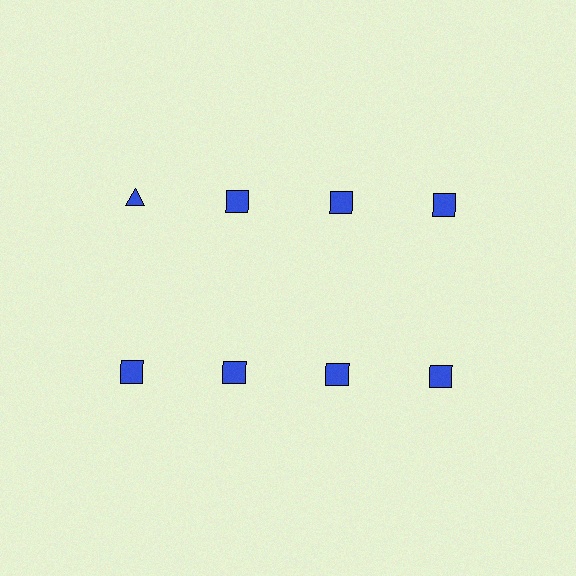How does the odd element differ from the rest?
It has a different shape: triangle instead of square.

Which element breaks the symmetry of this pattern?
The blue triangle in the top row, leftmost column breaks the symmetry. All other shapes are blue squares.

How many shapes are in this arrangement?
There are 8 shapes arranged in a grid pattern.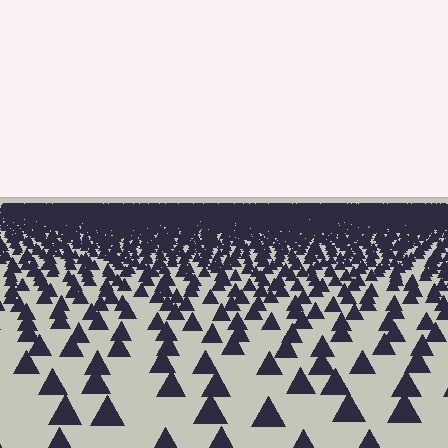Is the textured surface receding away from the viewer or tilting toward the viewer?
The surface is receding away from the viewer. Texture elements get smaller and denser toward the top.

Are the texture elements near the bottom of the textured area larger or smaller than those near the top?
Larger. Near the bottom, elements are closer to the viewer and appear at a bigger on-screen size.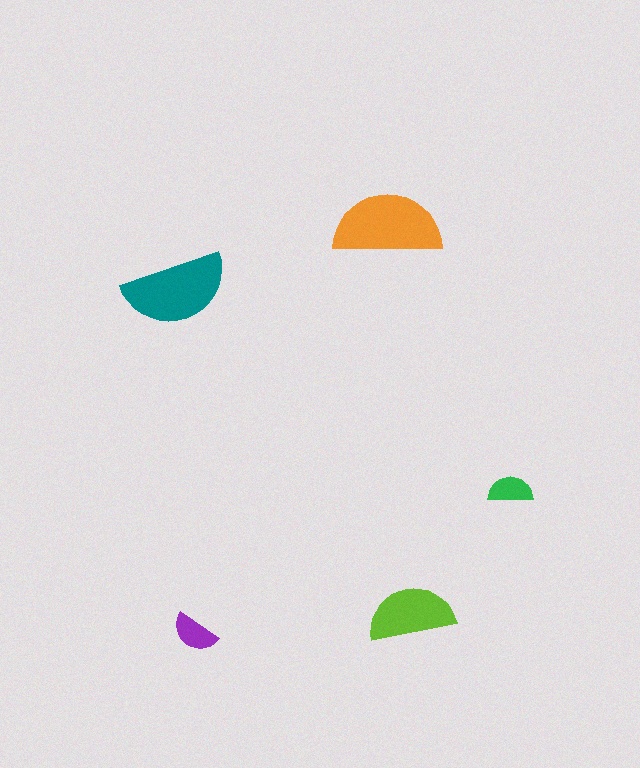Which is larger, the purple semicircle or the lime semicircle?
The lime one.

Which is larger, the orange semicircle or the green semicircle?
The orange one.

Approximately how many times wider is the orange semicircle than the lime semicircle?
About 1.5 times wider.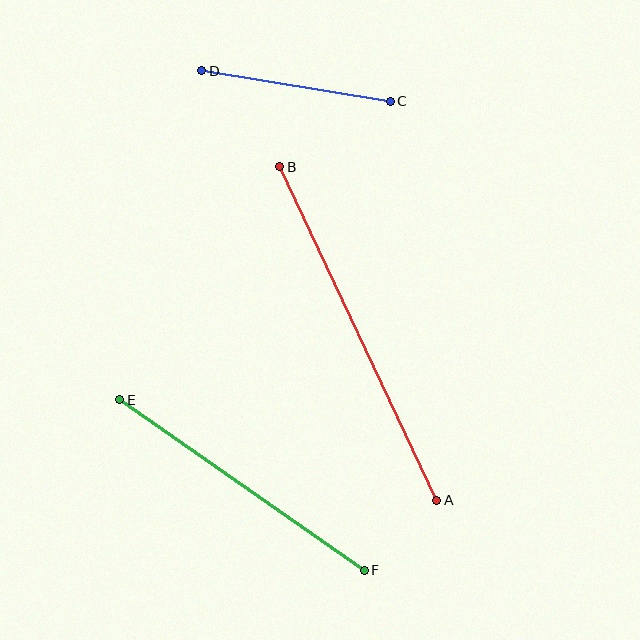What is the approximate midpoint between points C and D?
The midpoint is at approximately (296, 86) pixels.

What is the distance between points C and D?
The distance is approximately 191 pixels.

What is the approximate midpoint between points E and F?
The midpoint is at approximately (242, 485) pixels.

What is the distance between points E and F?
The distance is approximately 298 pixels.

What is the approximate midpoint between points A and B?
The midpoint is at approximately (358, 333) pixels.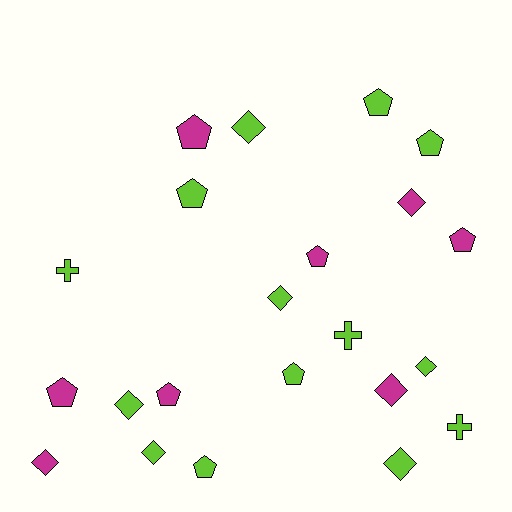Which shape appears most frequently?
Pentagon, with 10 objects.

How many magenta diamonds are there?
There are 3 magenta diamonds.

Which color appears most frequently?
Lime, with 14 objects.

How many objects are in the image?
There are 22 objects.